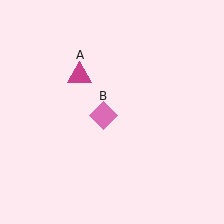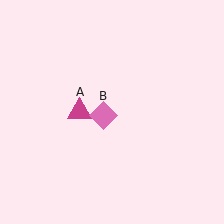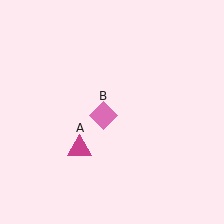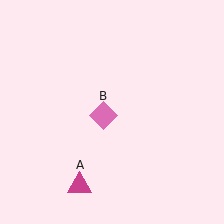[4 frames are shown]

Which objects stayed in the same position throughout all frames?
Pink diamond (object B) remained stationary.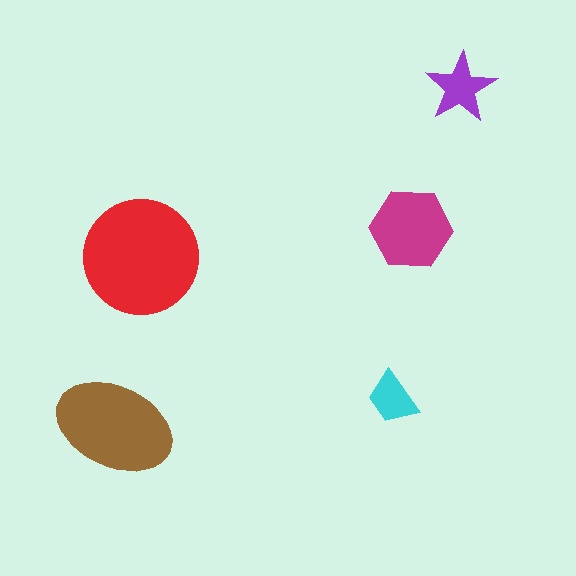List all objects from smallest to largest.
The cyan trapezoid, the purple star, the magenta hexagon, the brown ellipse, the red circle.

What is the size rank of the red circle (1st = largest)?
1st.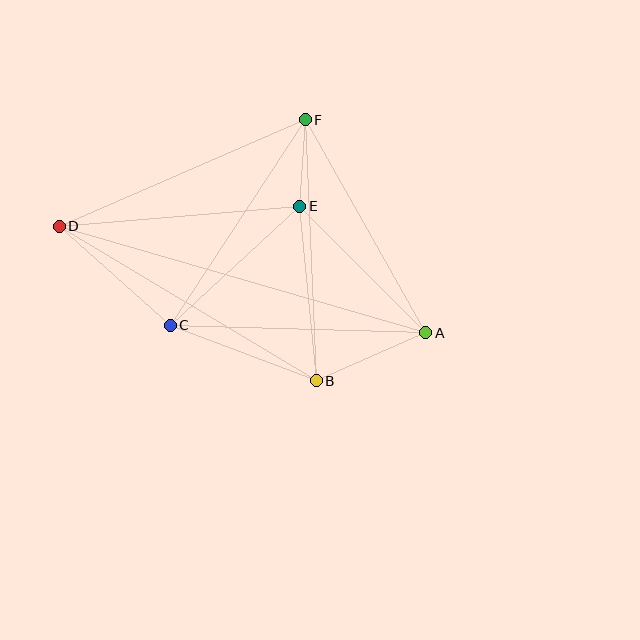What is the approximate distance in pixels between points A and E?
The distance between A and E is approximately 179 pixels.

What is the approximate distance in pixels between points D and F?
The distance between D and F is approximately 268 pixels.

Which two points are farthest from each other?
Points A and D are farthest from each other.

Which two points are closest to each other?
Points E and F are closest to each other.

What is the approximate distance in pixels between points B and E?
The distance between B and E is approximately 176 pixels.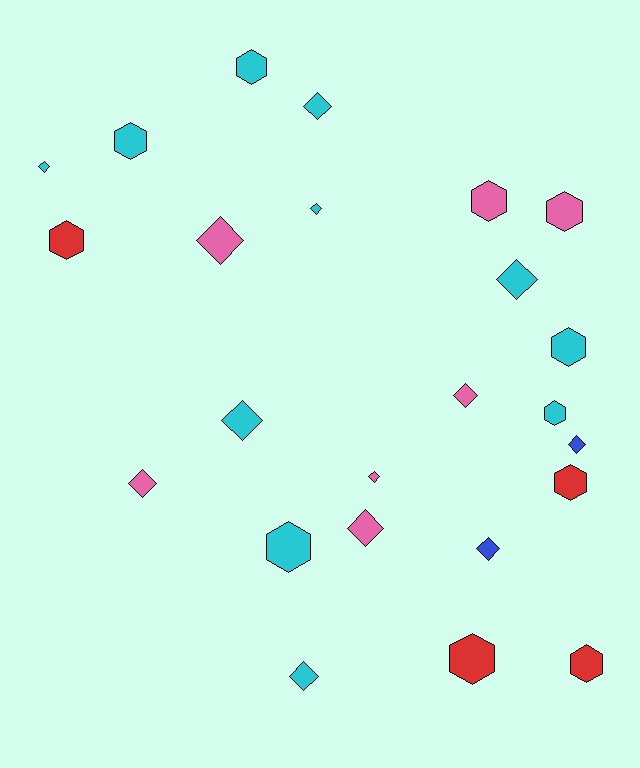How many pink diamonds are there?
There are 5 pink diamonds.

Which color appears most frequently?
Cyan, with 11 objects.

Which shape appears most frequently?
Diamond, with 13 objects.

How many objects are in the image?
There are 24 objects.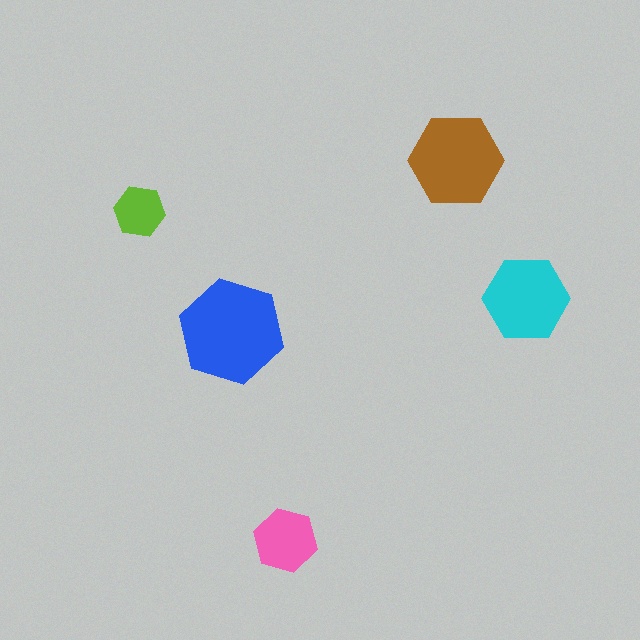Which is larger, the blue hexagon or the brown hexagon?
The blue one.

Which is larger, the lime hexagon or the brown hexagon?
The brown one.